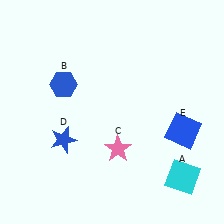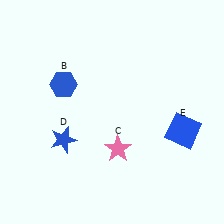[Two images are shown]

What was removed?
The cyan square (A) was removed in Image 2.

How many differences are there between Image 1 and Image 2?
There is 1 difference between the two images.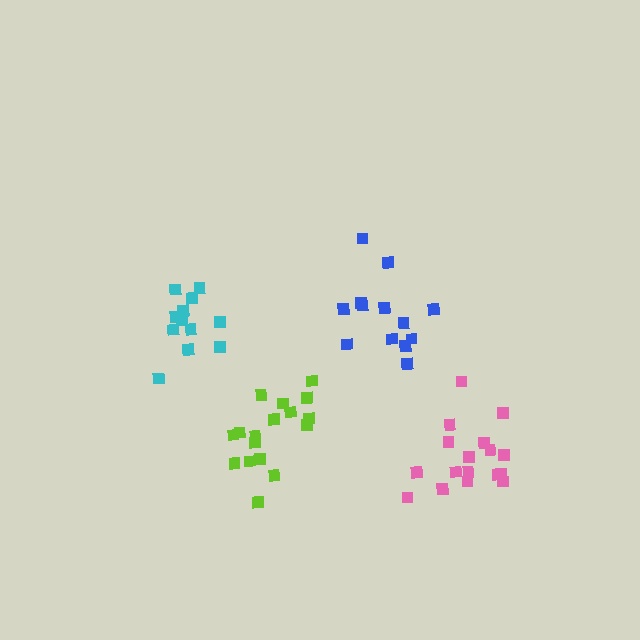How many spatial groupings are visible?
There are 4 spatial groupings.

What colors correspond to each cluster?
The clusters are colored: lime, pink, blue, cyan.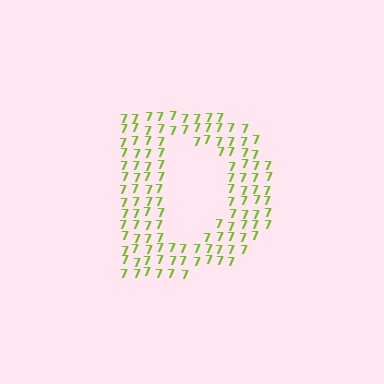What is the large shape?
The large shape is the letter D.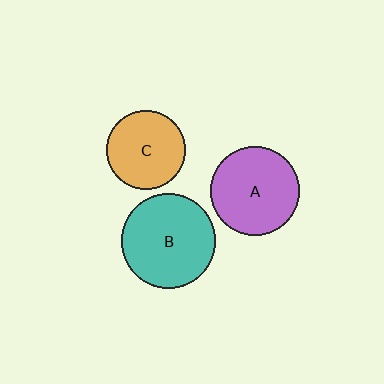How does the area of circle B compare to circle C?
Approximately 1.4 times.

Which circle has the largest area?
Circle B (teal).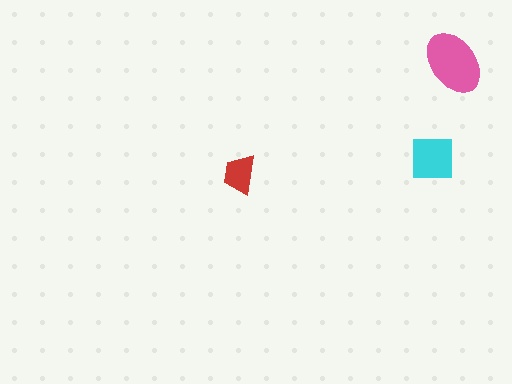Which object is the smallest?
The red trapezoid.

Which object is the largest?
The pink ellipse.